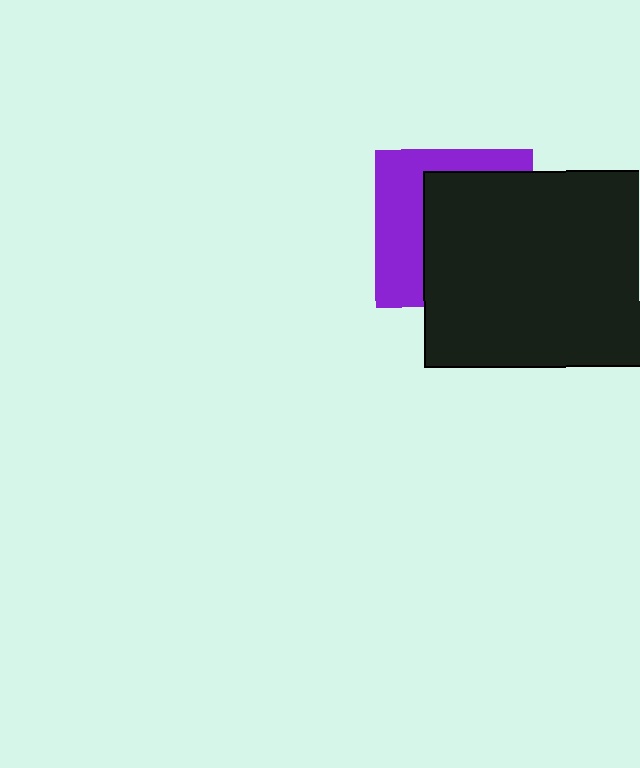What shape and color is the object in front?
The object in front is a black rectangle.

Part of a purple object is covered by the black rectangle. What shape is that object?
It is a square.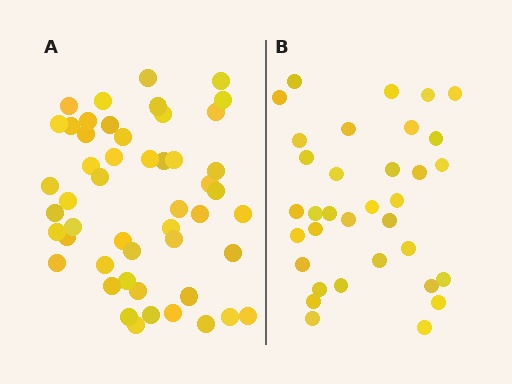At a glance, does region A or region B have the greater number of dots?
Region A (the left region) has more dots.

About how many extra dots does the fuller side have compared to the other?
Region A has approximately 15 more dots than region B.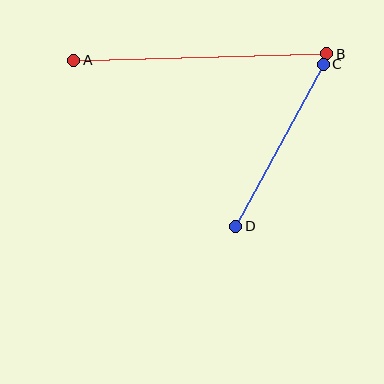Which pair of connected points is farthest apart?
Points A and B are farthest apart.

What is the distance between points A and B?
The distance is approximately 253 pixels.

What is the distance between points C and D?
The distance is approximately 184 pixels.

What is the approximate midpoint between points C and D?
The midpoint is at approximately (279, 145) pixels.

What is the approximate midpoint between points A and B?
The midpoint is at approximately (200, 57) pixels.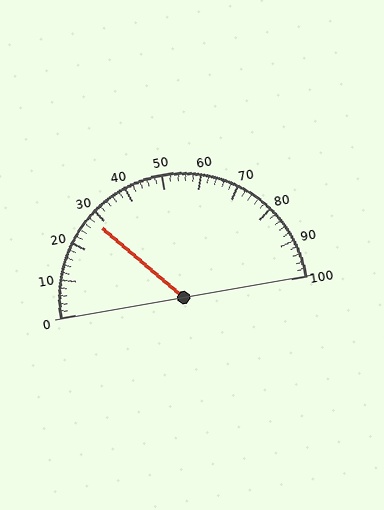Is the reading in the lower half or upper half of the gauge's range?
The reading is in the lower half of the range (0 to 100).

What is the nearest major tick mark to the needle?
The nearest major tick mark is 30.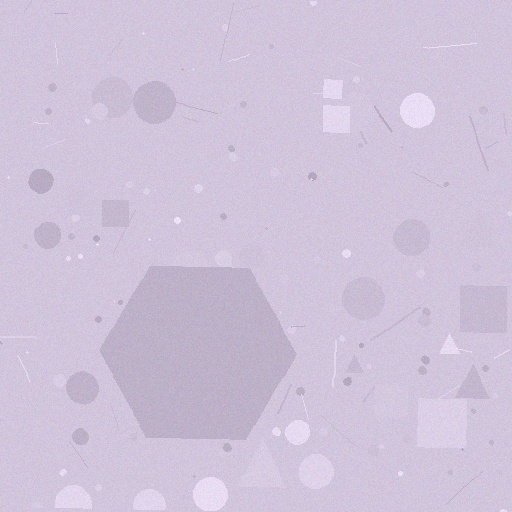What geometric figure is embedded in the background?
A hexagon is embedded in the background.